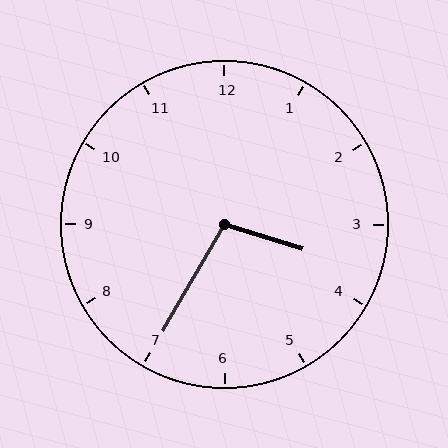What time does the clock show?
3:35.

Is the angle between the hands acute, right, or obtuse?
It is obtuse.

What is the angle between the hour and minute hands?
Approximately 102 degrees.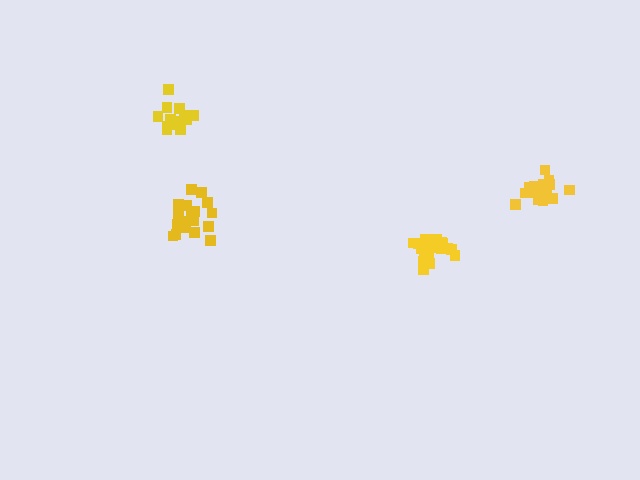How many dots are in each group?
Group 1: 17 dots, Group 2: 19 dots, Group 3: 15 dots, Group 4: 18 dots (69 total).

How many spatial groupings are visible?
There are 4 spatial groupings.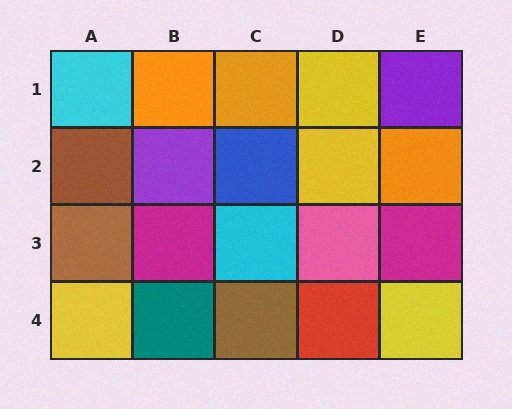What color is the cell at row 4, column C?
Brown.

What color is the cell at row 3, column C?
Cyan.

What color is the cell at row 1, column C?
Orange.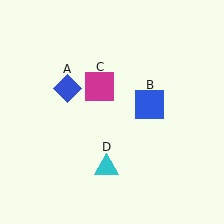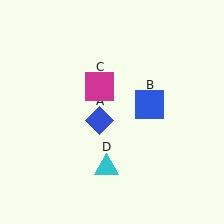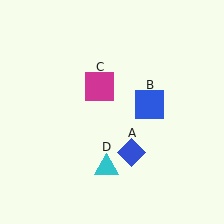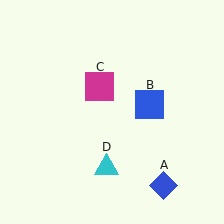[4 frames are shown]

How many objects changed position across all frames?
1 object changed position: blue diamond (object A).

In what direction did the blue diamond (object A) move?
The blue diamond (object A) moved down and to the right.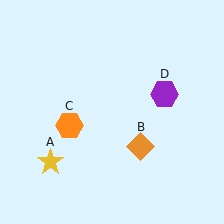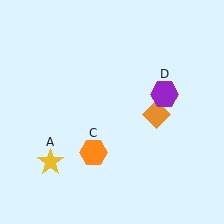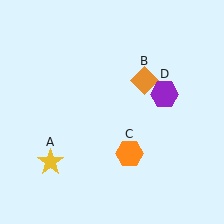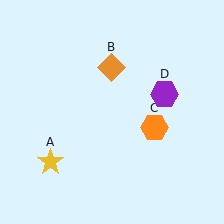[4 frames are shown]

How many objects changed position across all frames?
2 objects changed position: orange diamond (object B), orange hexagon (object C).